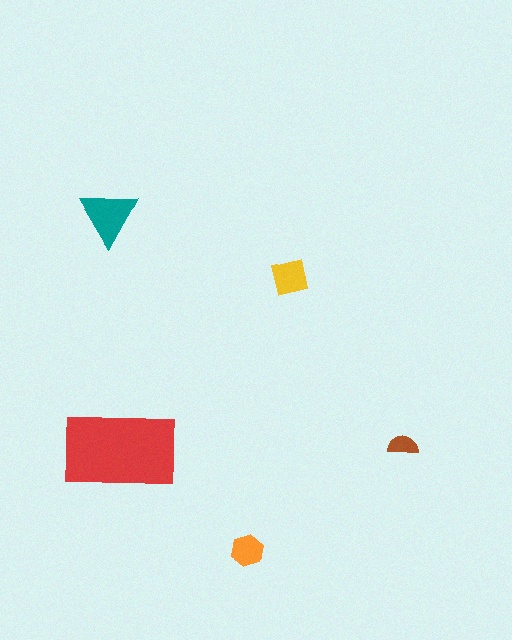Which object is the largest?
The red rectangle.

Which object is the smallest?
The brown semicircle.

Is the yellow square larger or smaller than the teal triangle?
Smaller.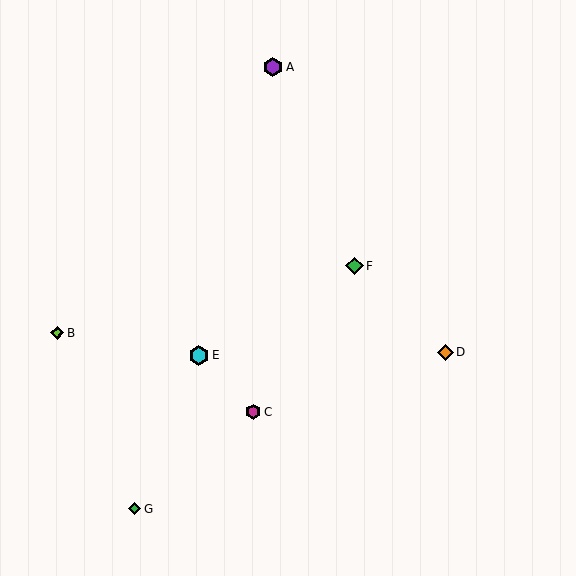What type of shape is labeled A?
Shape A is a purple hexagon.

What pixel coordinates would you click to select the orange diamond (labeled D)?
Click at (445, 352) to select the orange diamond D.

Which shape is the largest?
The cyan hexagon (labeled E) is the largest.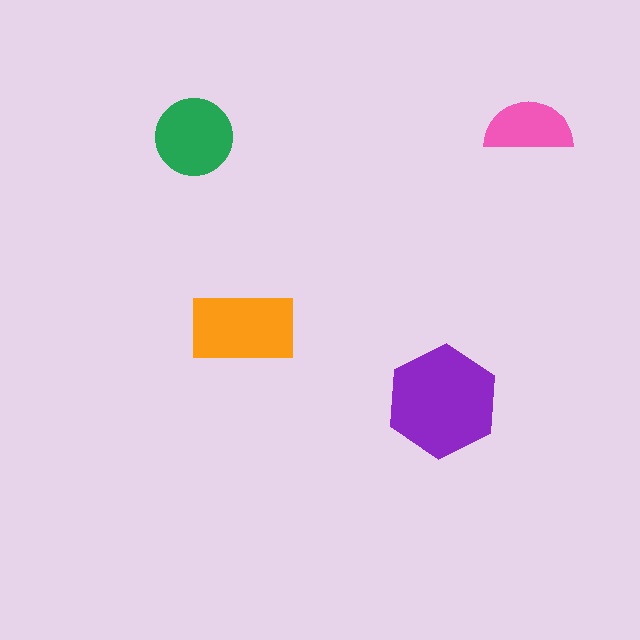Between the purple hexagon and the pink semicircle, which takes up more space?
The purple hexagon.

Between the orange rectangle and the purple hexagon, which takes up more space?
The purple hexagon.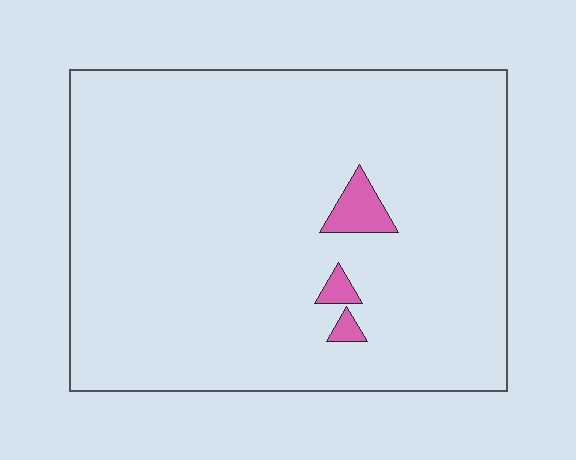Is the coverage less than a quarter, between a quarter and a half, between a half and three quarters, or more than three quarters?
Less than a quarter.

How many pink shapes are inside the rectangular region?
3.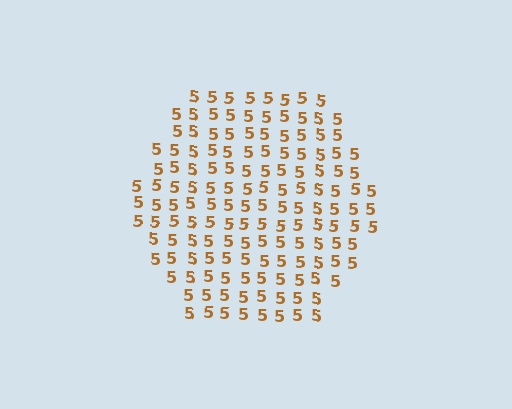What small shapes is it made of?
It is made of small digit 5's.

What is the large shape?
The large shape is a hexagon.